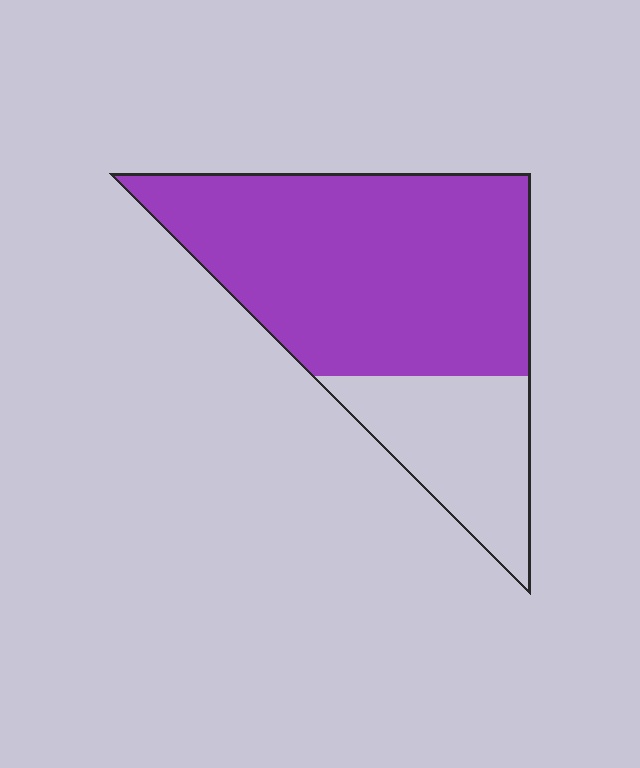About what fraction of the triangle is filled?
About three quarters (3/4).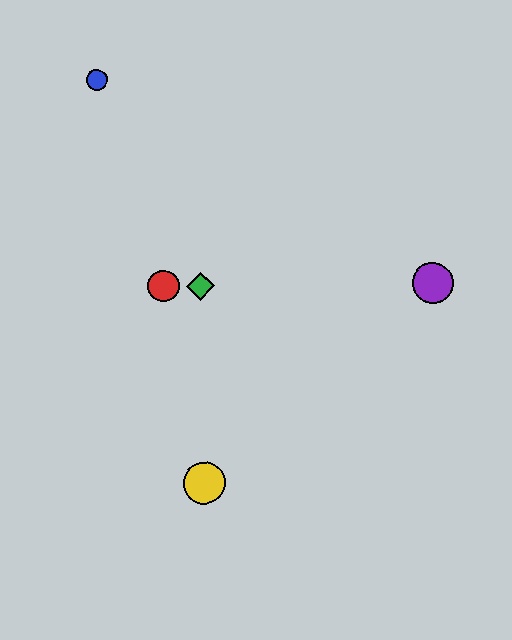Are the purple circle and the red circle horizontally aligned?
Yes, both are at y≈283.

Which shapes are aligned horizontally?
The red circle, the green diamond, the purple circle are aligned horizontally.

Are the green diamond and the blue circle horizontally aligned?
No, the green diamond is at y≈286 and the blue circle is at y≈80.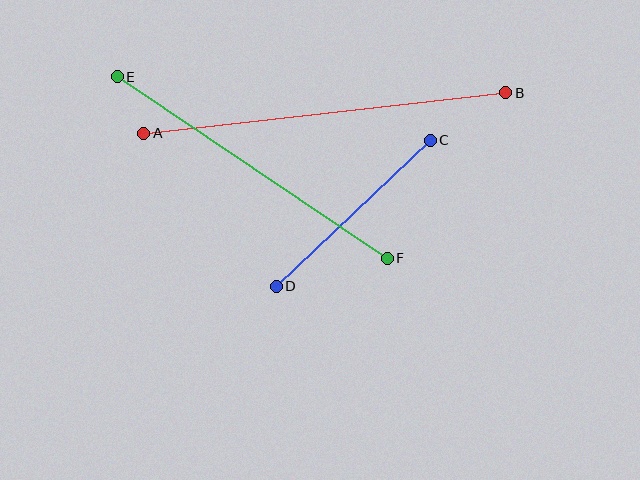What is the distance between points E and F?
The distance is approximately 325 pixels.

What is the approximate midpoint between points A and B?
The midpoint is at approximately (325, 113) pixels.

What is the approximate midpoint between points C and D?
The midpoint is at approximately (353, 213) pixels.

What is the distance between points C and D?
The distance is approximately 212 pixels.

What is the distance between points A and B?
The distance is approximately 364 pixels.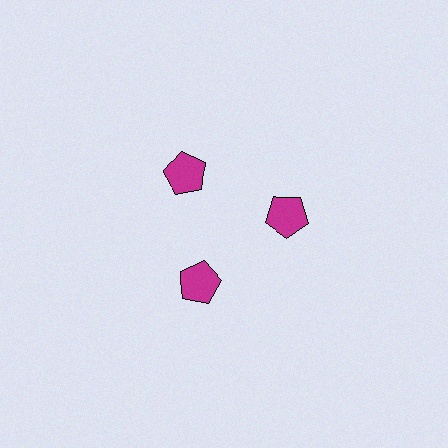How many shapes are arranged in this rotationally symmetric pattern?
There are 3 shapes, arranged in 3 groups of 1.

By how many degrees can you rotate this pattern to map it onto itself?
The pattern maps onto itself every 120 degrees of rotation.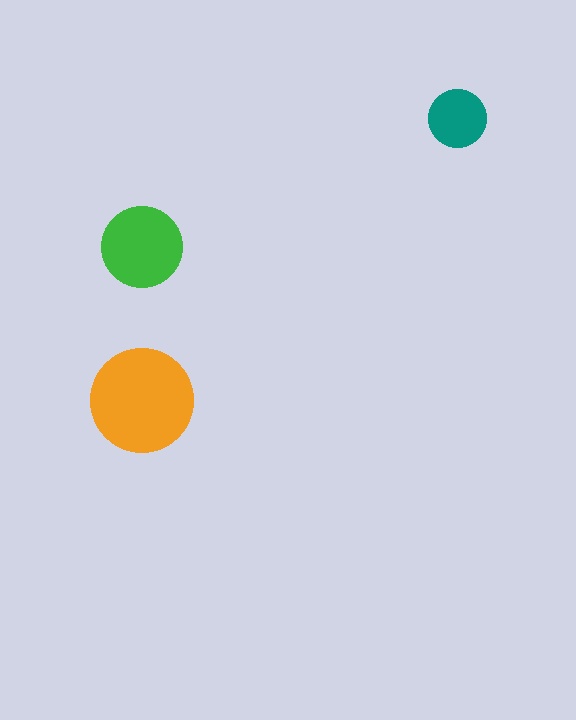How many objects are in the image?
There are 3 objects in the image.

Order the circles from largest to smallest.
the orange one, the green one, the teal one.